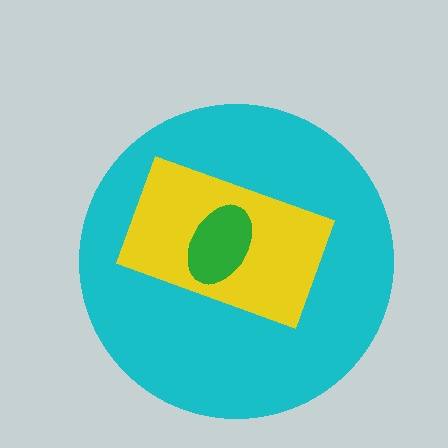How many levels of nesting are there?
3.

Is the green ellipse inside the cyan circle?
Yes.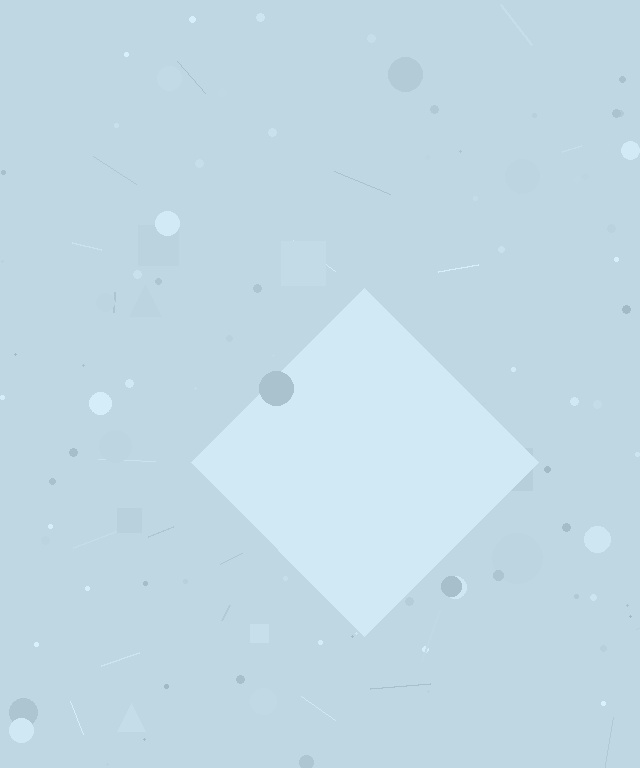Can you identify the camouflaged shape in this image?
The camouflaged shape is a diamond.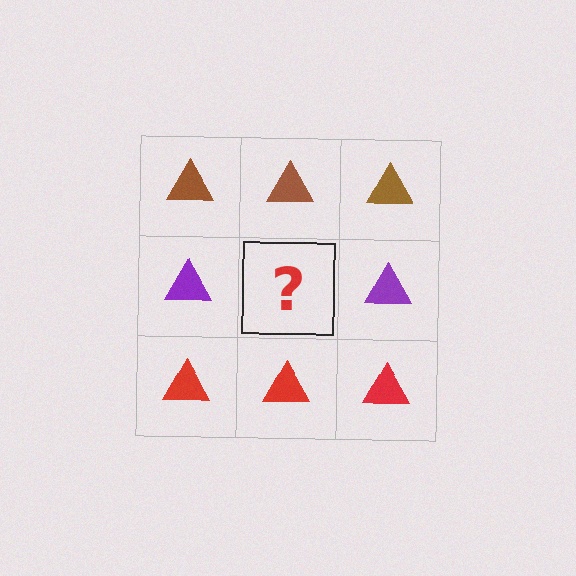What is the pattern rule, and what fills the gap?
The rule is that each row has a consistent color. The gap should be filled with a purple triangle.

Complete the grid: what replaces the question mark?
The question mark should be replaced with a purple triangle.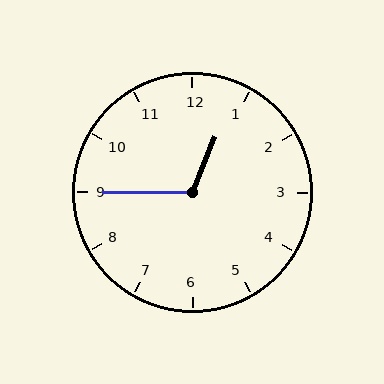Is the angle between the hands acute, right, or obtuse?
It is obtuse.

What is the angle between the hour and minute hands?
Approximately 112 degrees.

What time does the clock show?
12:45.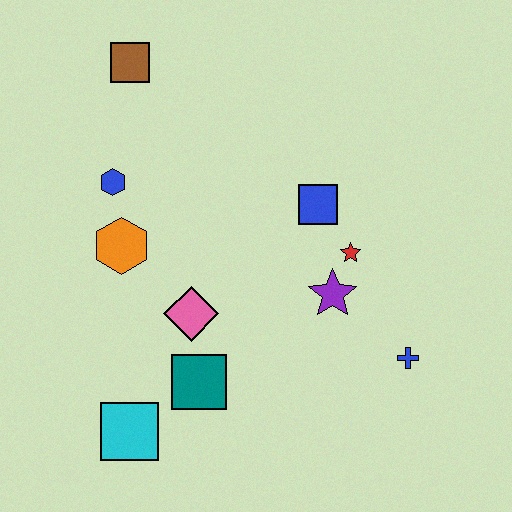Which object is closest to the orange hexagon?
The blue hexagon is closest to the orange hexagon.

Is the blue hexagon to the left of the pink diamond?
Yes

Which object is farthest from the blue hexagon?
The blue cross is farthest from the blue hexagon.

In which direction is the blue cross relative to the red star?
The blue cross is below the red star.